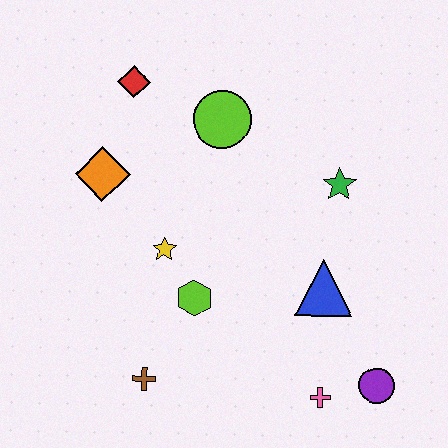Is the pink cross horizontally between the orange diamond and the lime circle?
No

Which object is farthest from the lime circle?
The purple circle is farthest from the lime circle.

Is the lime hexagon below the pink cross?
No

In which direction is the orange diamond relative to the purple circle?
The orange diamond is to the left of the purple circle.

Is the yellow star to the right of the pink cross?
No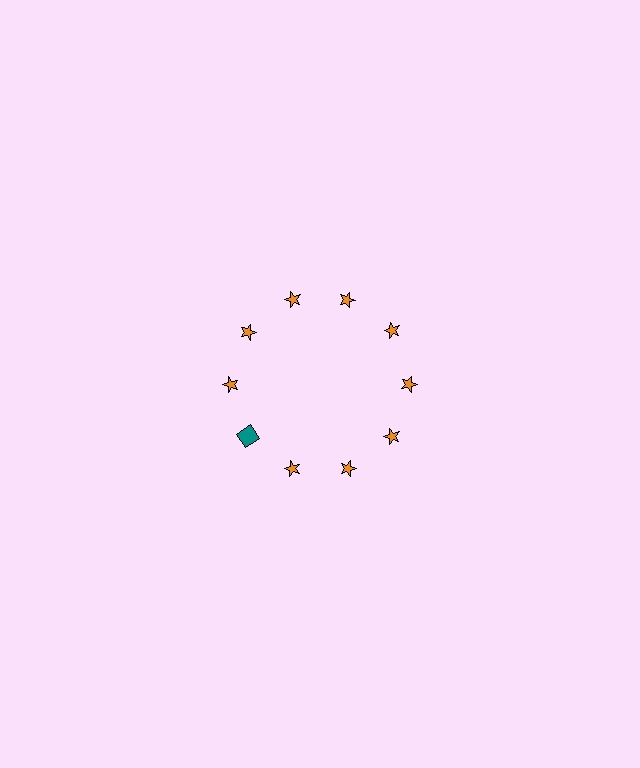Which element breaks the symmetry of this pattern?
The teal square at roughly the 8 o'clock position breaks the symmetry. All other shapes are orange stars.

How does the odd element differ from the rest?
It differs in both color (teal instead of orange) and shape (square instead of star).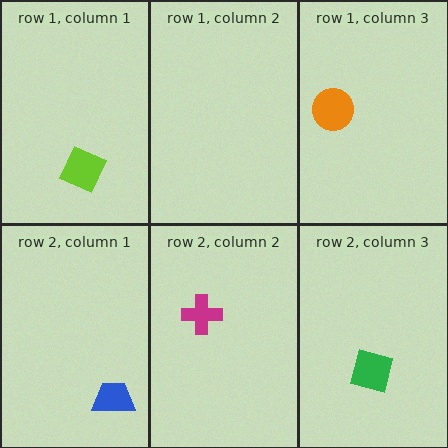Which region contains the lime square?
The row 1, column 1 region.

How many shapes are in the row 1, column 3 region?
1.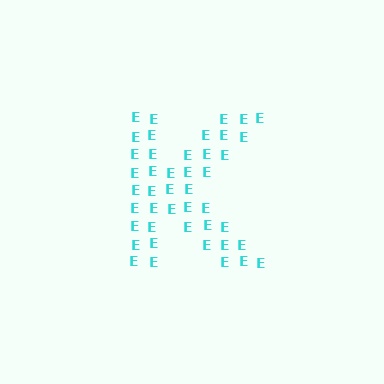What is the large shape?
The large shape is the letter K.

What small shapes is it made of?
It is made of small letter E's.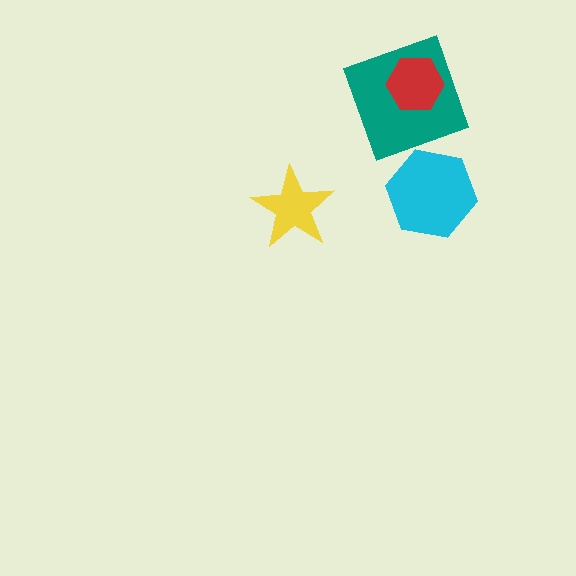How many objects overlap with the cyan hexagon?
0 objects overlap with the cyan hexagon.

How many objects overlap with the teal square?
1 object overlaps with the teal square.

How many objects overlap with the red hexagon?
1 object overlaps with the red hexagon.